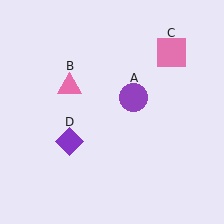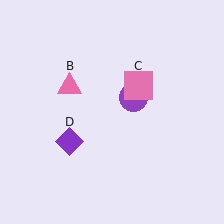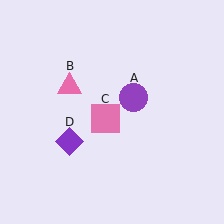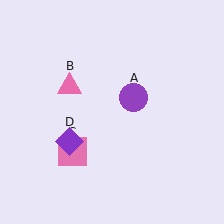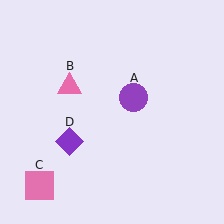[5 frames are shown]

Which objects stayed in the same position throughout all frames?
Purple circle (object A) and pink triangle (object B) and purple diamond (object D) remained stationary.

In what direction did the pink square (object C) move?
The pink square (object C) moved down and to the left.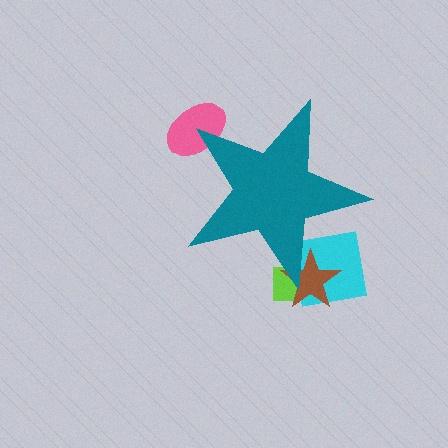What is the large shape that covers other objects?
A teal star.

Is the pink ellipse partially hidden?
Yes, the pink ellipse is partially hidden behind the teal star.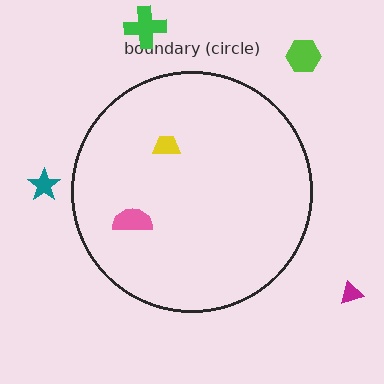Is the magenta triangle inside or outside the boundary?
Outside.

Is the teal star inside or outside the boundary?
Outside.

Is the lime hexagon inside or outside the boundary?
Outside.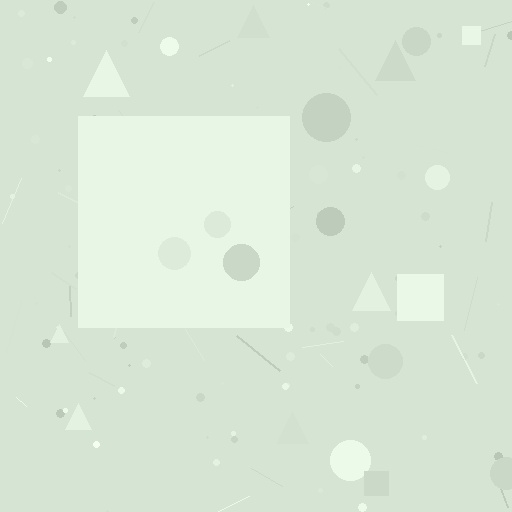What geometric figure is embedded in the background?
A square is embedded in the background.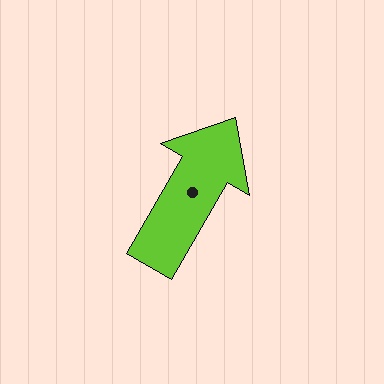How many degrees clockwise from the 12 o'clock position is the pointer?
Approximately 30 degrees.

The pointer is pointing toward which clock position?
Roughly 1 o'clock.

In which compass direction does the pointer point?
Northeast.